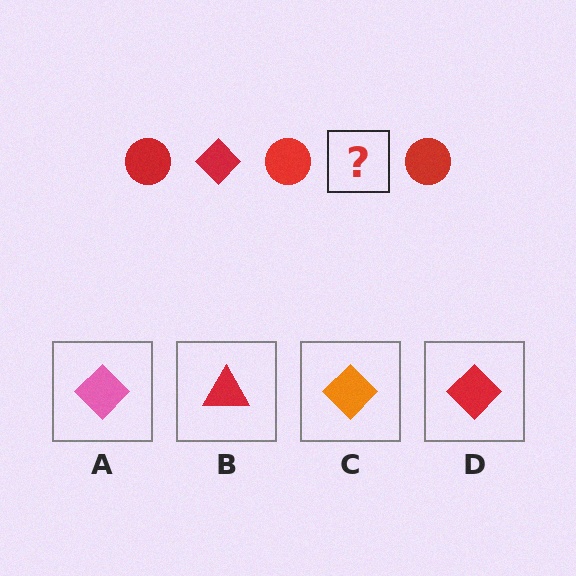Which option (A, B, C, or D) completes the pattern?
D.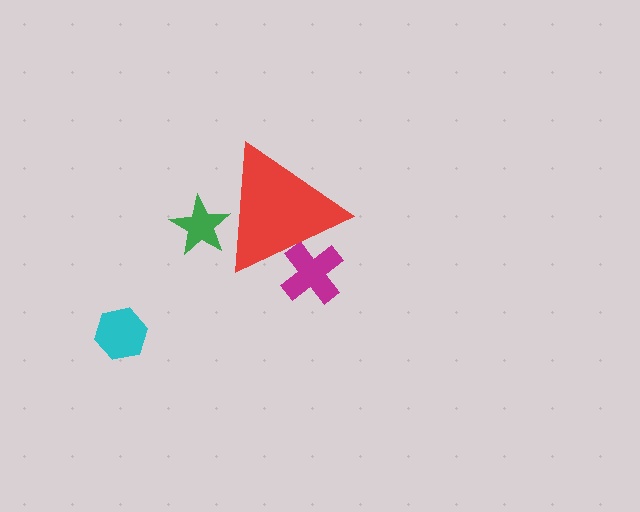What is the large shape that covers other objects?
A red triangle.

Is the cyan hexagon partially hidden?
No, the cyan hexagon is fully visible.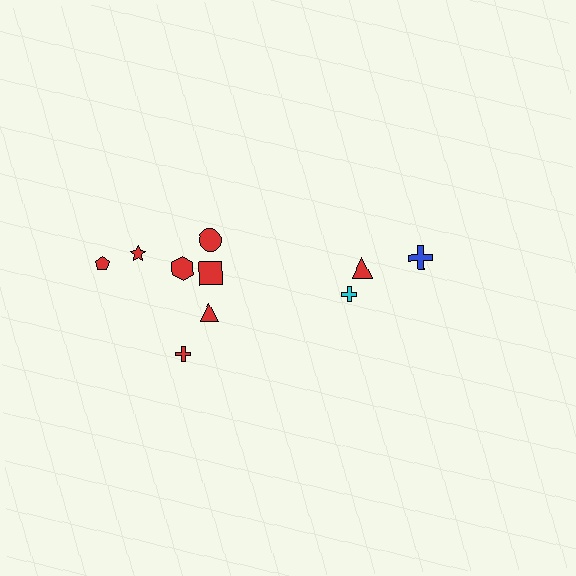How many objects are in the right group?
There are 3 objects.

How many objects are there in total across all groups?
There are 10 objects.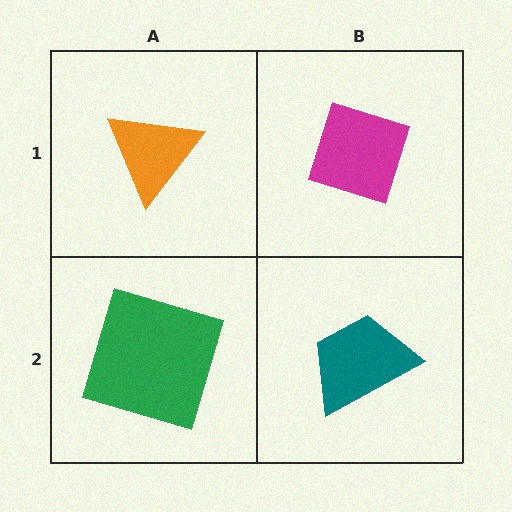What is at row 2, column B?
A teal trapezoid.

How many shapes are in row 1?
2 shapes.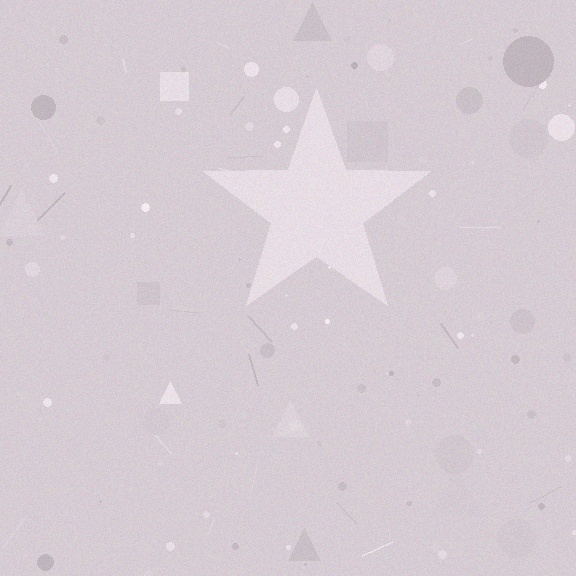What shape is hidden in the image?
A star is hidden in the image.